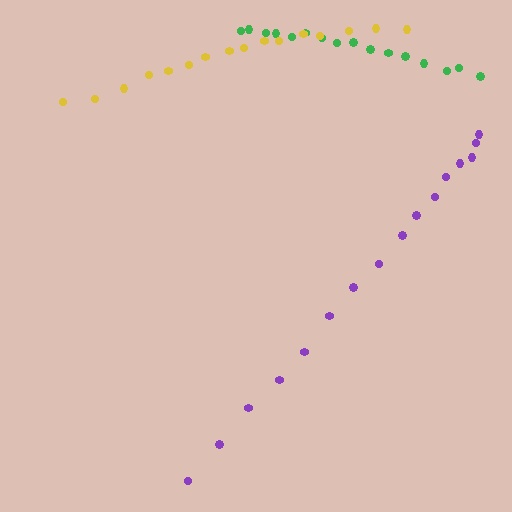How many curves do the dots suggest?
There are 3 distinct paths.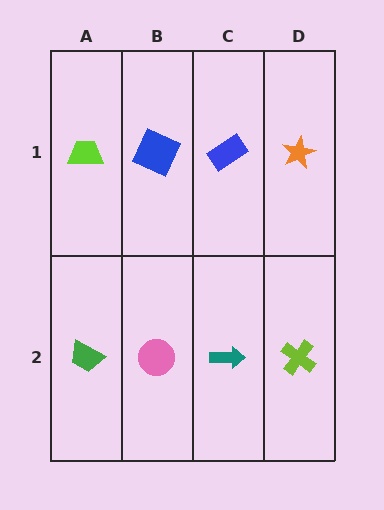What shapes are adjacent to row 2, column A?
A lime trapezoid (row 1, column A), a pink circle (row 2, column B).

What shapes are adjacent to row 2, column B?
A blue square (row 1, column B), a green trapezoid (row 2, column A), a teal arrow (row 2, column C).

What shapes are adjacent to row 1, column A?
A green trapezoid (row 2, column A), a blue square (row 1, column B).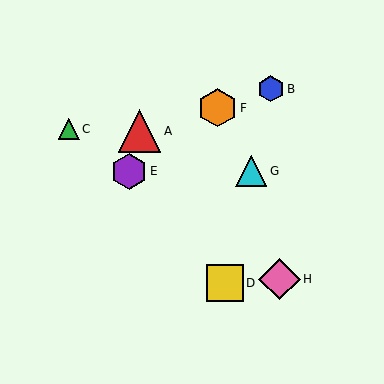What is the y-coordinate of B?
Object B is at y≈89.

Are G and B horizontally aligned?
No, G is at y≈171 and B is at y≈89.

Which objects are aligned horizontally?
Objects E, G are aligned horizontally.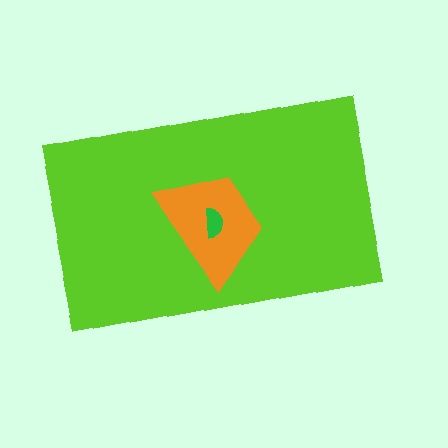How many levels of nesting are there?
3.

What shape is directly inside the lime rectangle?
The orange trapezoid.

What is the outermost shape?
The lime rectangle.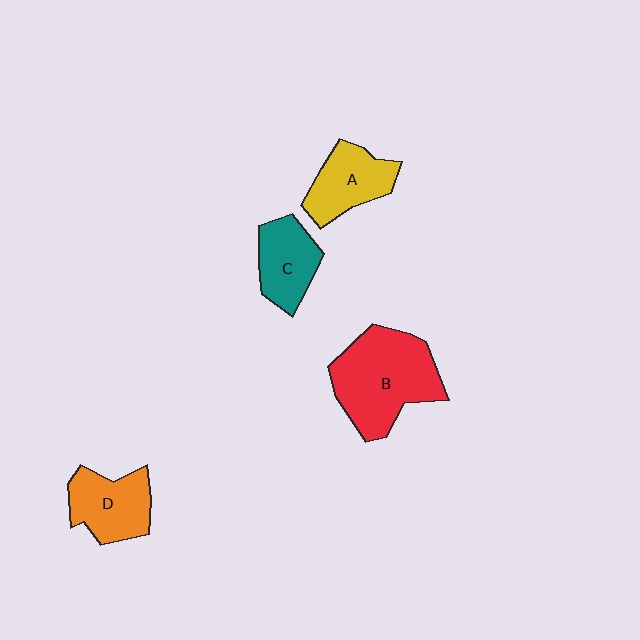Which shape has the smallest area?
Shape C (teal).